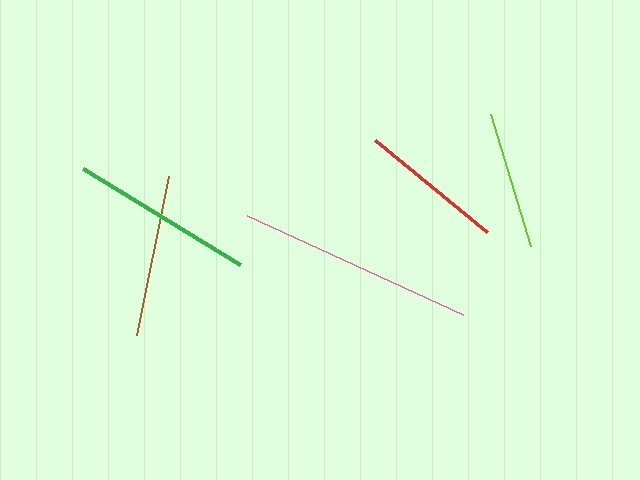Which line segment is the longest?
The pink line is the longest at approximately 237 pixels.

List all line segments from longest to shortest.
From longest to shortest: pink, green, brown, red, lime.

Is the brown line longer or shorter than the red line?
The brown line is longer than the red line.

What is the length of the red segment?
The red segment is approximately 145 pixels long.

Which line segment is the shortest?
The lime line is the shortest at approximately 138 pixels.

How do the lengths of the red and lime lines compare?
The red and lime lines are approximately the same length.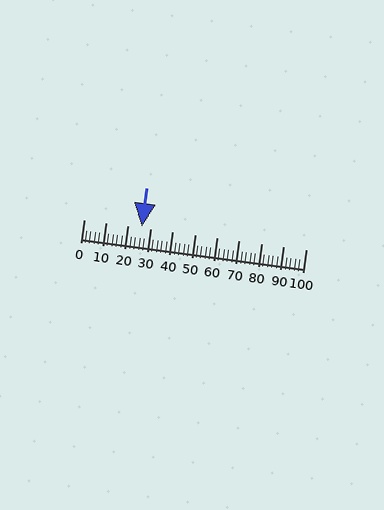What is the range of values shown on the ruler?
The ruler shows values from 0 to 100.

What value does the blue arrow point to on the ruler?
The blue arrow points to approximately 26.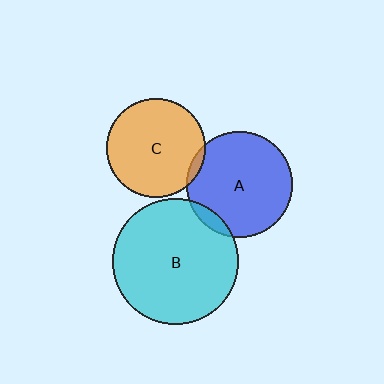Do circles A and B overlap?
Yes.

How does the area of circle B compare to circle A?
Approximately 1.4 times.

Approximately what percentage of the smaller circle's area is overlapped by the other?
Approximately 5%.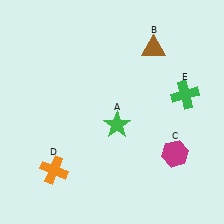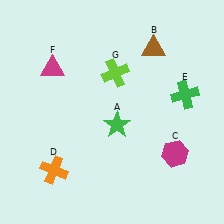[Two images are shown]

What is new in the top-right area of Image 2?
A lime cross (G) was added in the top-right area of Image 2.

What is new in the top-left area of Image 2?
A magenta triangle (F) was added in the top-left area of Image 2.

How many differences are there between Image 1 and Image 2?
There are 2 differences between the two images.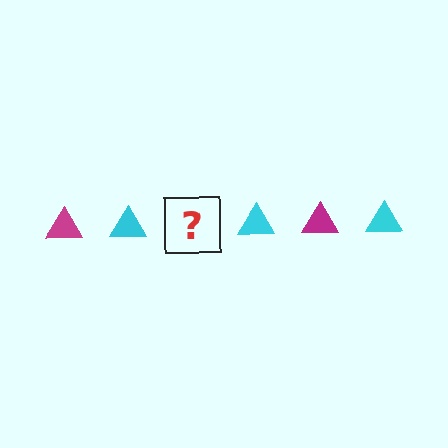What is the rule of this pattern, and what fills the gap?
The rule is that the pattern cycles through magenta, cyan triangles. The gap should be filled with a magenta triangle.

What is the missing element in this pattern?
The missing element is a magenta triangle.